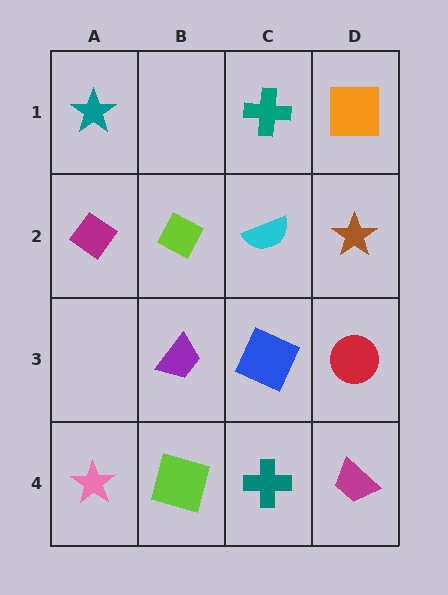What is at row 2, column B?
A lime diamond.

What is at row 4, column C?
A teal cross.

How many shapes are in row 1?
3 shapes.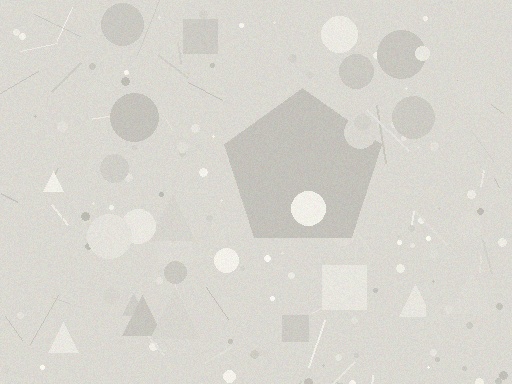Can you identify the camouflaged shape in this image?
The camouflaged shape is a pentagon.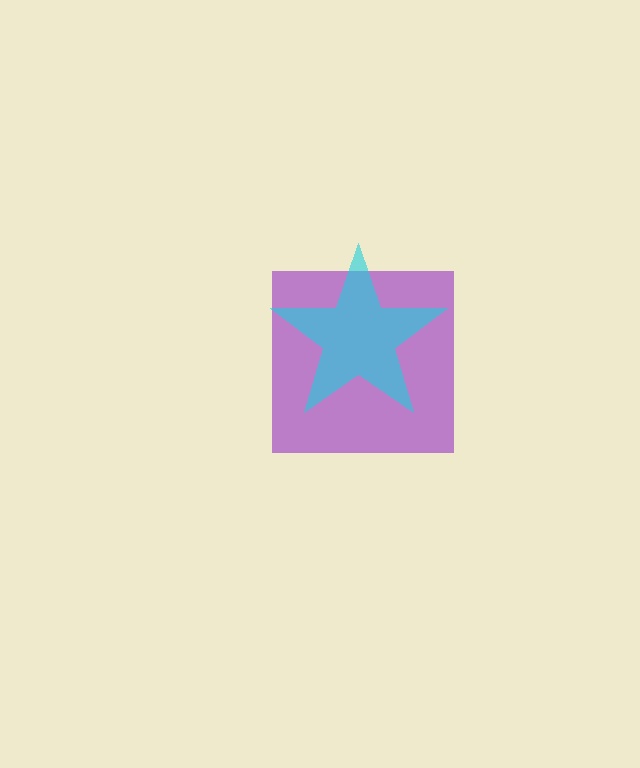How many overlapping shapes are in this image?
There are 2 overlapping shapes in the image.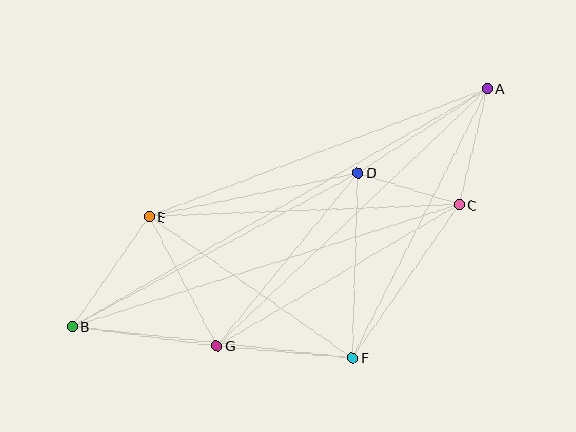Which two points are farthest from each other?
Points A and B are farthest from each other.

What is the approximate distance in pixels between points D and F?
The distance between D and F is approximately 185 pixels.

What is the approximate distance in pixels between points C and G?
The distance between C and G is approximately 280 pixels.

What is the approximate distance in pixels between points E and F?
The distance between E and F is approximately 248 pixels.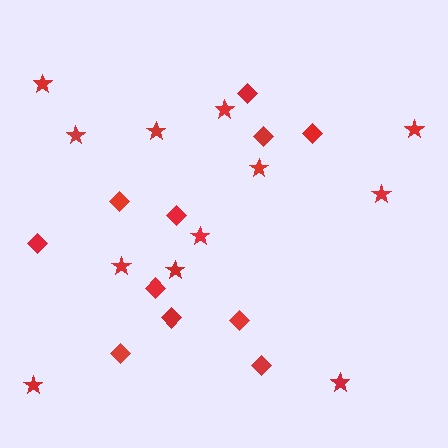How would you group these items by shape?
There are 2 groups: one group of stars (12) and one group of diamonds (11).